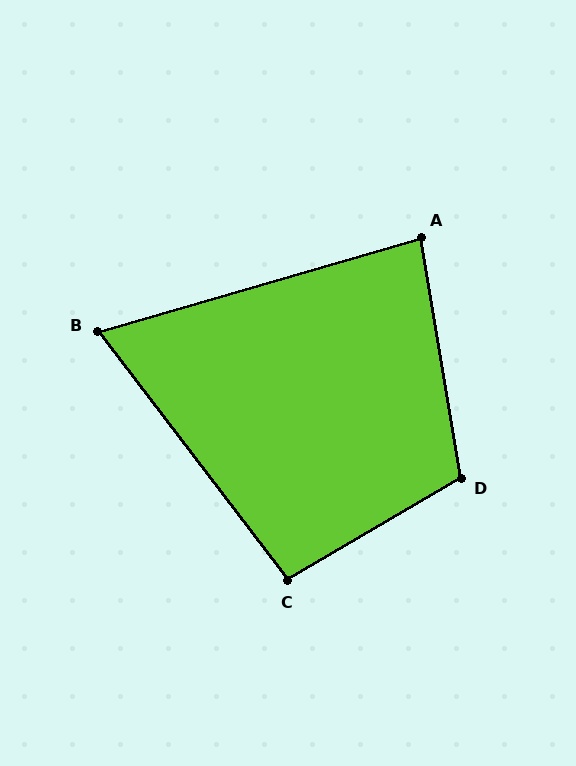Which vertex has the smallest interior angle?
B, at approximately 69 degrees.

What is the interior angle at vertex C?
Approximately 97 degrees (obtuse).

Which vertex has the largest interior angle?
D, at approximately 111 degrees.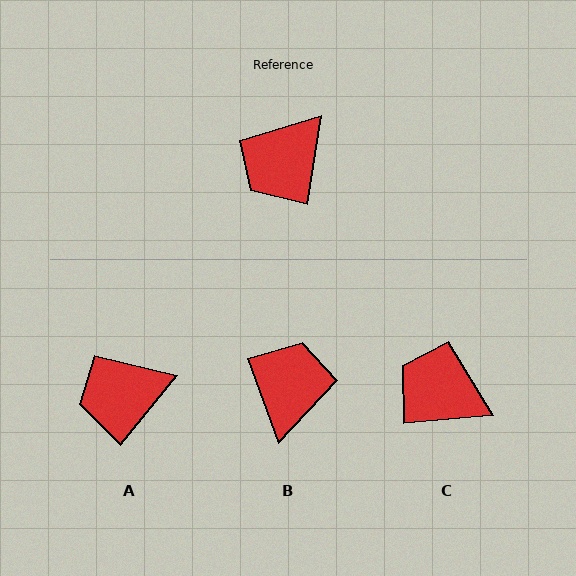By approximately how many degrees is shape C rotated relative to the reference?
Approximately 76 degrees clockwise.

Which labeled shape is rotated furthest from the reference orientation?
B, about 151 degrees away.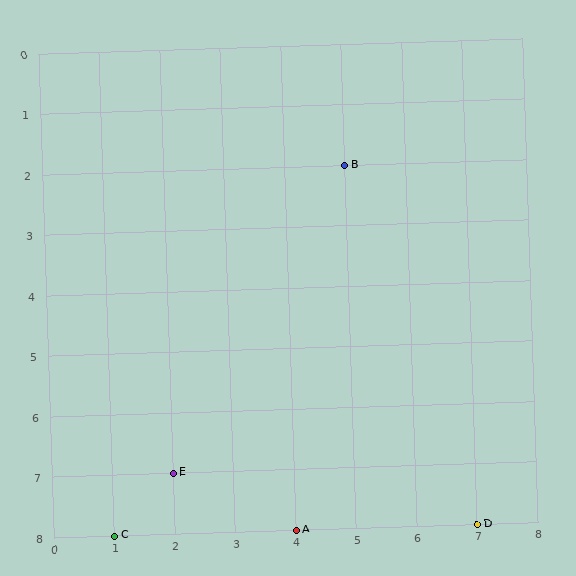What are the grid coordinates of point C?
Point C is at grid coordinates (1, 8).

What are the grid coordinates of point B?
Point B is at grid coordinates (5, 2).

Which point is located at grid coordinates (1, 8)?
Point C is at (1, 8).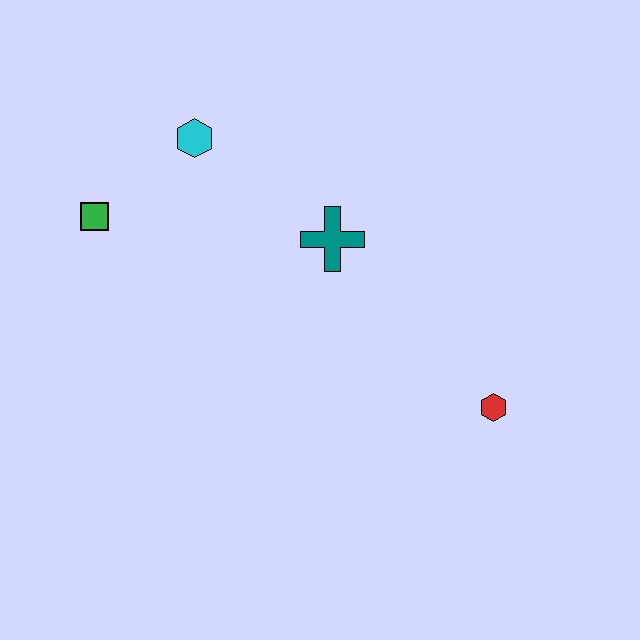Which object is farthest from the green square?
The red hexagon is farthest from the green square.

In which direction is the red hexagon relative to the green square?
The red hexagon is to the right of the green square.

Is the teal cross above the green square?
No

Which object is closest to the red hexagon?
The teal cross is closest to the red hexagon.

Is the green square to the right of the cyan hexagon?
No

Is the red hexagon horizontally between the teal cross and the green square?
No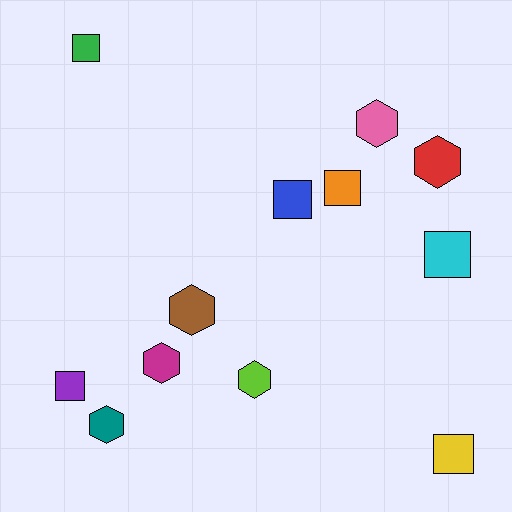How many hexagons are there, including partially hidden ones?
There are 6 hexagons.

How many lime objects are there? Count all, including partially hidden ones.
There is 1 lime object.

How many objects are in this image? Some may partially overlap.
There are 12 objects.